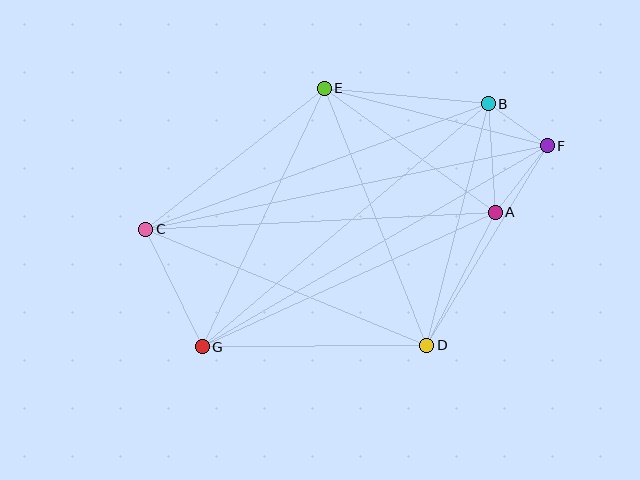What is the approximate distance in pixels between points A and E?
The distance between A and E is approximately 211 pixels.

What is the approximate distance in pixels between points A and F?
The distance between A and F is approximately 84 pixels.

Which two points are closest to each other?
Points B and F are closest to each other.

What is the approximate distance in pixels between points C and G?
The distance between C and G is approximately 130 pixels.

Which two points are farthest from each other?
Points C and F are farthest from each other.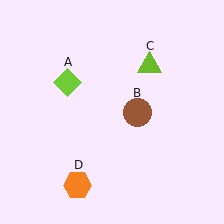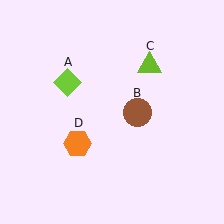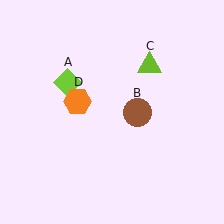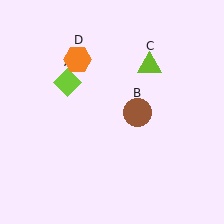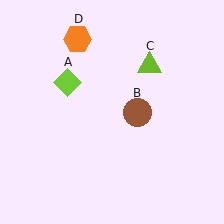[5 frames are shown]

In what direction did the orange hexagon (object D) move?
The orange hexagon (object D) moved up.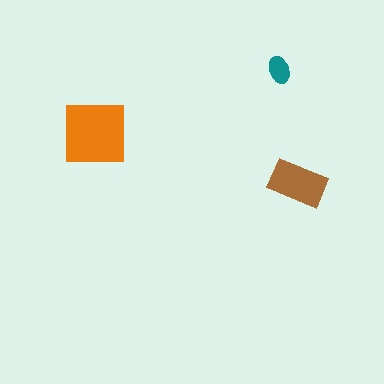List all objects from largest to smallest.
The orange square, the brown rectangle, the teal ellipse.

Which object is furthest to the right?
The brown rectangle is rightmost.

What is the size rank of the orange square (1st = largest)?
1st.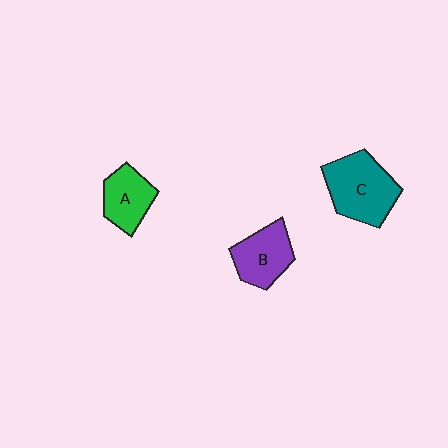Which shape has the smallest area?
Shape A (green).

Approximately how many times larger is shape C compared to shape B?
Approximately 1.4 times.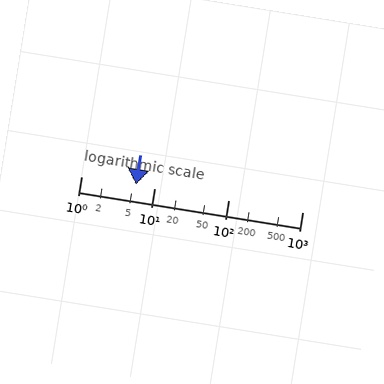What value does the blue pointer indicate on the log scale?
The pointer indicates approximately 5.6.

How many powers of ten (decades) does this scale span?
The scale spans 3 decades, from 1 to 1000.